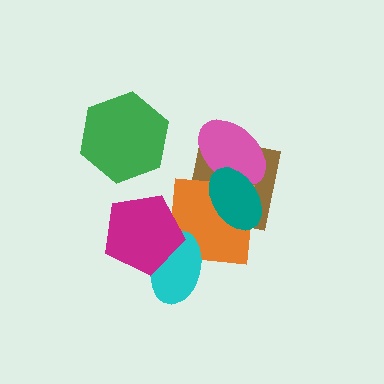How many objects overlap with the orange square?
4 objects overlap with the orange square.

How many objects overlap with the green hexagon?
0 objects overlap with the green hexagon.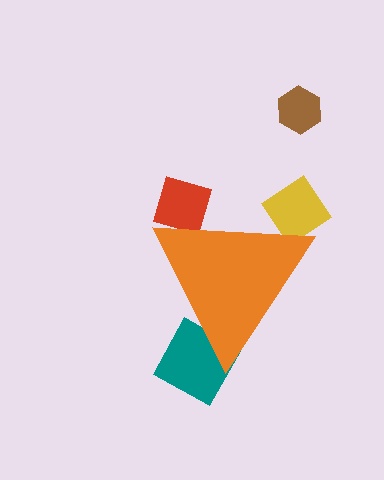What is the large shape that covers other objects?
An orange triangle.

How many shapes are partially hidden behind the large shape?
3 shapes are partially hidden.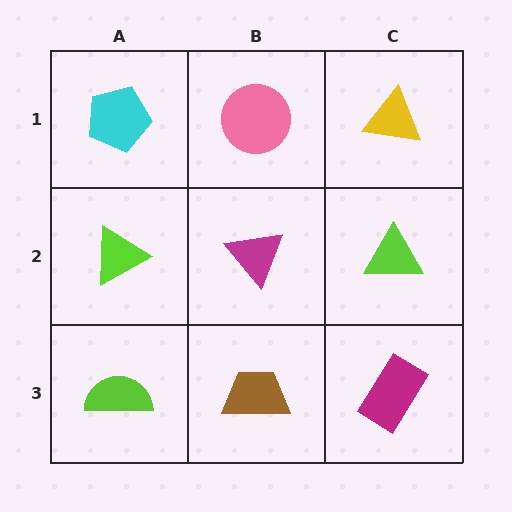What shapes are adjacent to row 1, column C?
A lime triangle (row 2, column C), a pink circle (row 1, column B).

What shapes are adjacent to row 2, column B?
A pink circle (row 1, column B), a brown trapezoid (row 3, column B), a lime triangle (row 2, column A), a lime triangle (row 2, column C).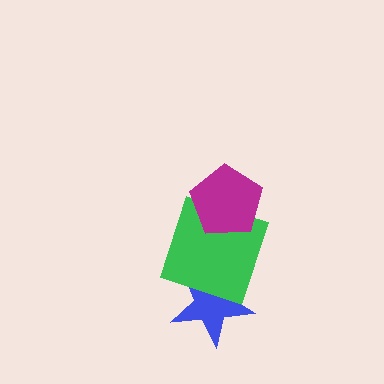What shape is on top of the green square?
The magenta pentagon is on top of the green square.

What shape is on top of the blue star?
The green square is on top of the blue star.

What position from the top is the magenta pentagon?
The magenta pentagon is 1st from the top.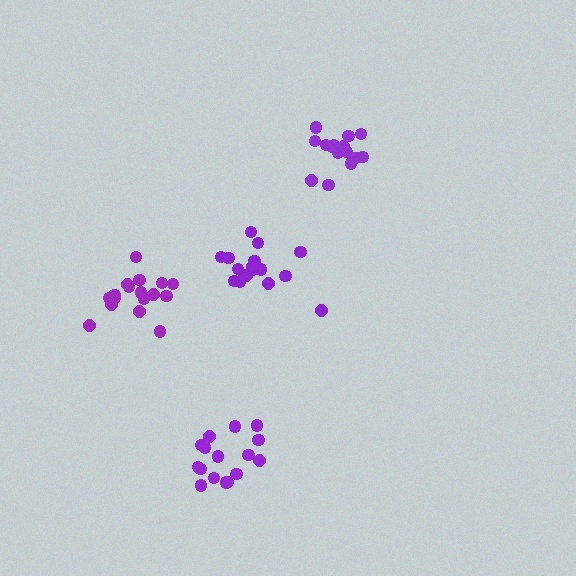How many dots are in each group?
Group 1: 17 dots, Group 2: 17 dots, Group 3: 16 dots, Group 4: 17 dots (67 total).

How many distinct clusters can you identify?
There are 4 distinct clusters.